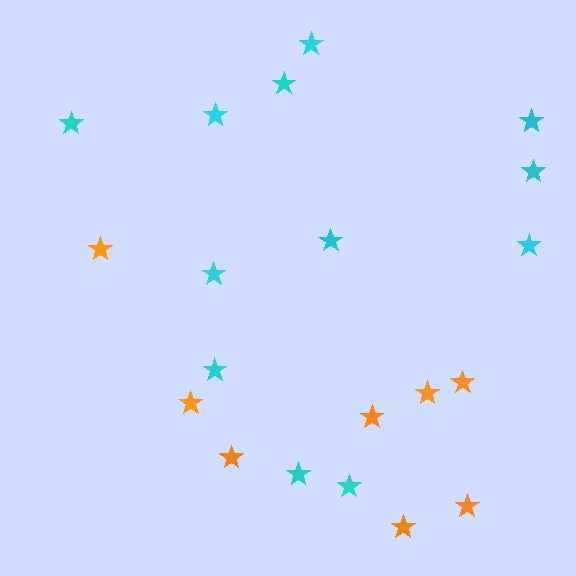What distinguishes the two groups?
There are 2 groups: one group of orange stars (8) and one group of cyan stars (12).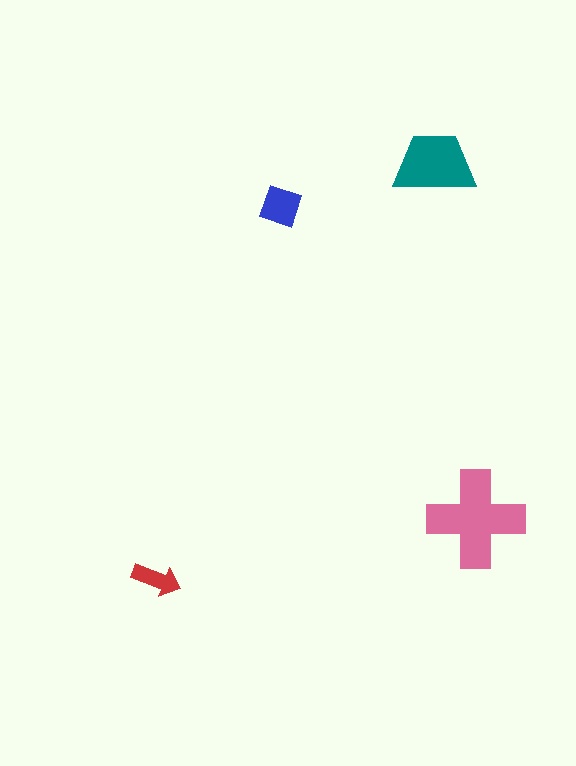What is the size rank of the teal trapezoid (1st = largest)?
2nd.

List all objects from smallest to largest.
The red arrow, the blue diamond, the teal trapezoid, the pink cross.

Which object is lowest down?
The red arrow is bottommost.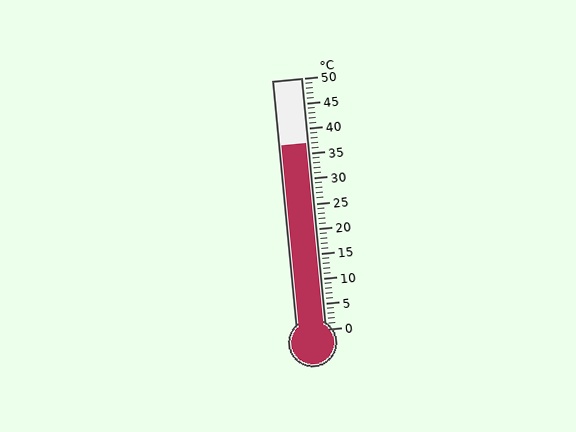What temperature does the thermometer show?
The thermometer shows approximately 37°C.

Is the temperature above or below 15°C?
The temperature is above 15°C.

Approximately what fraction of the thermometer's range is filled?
The thermometer is filled to approximately 75% of its range.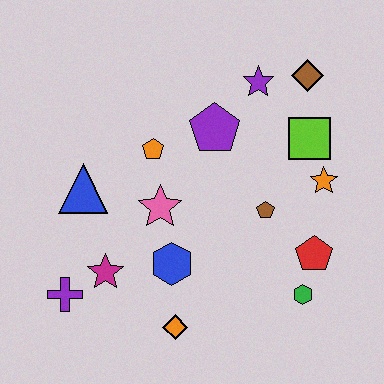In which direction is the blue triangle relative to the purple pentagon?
The blue triangle is to the left of the purple pentagon.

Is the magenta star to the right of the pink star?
No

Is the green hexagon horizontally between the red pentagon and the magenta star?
Yes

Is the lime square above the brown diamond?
No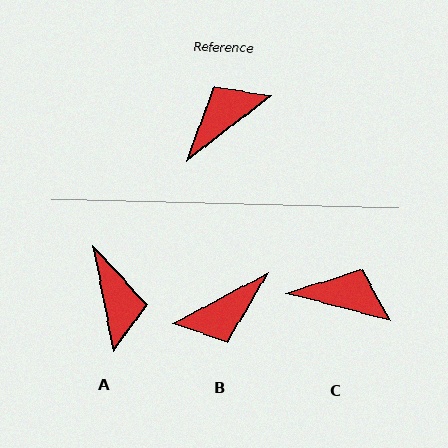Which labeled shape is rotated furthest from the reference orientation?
B, about 170 degrees away.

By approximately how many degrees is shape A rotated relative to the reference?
Approximately 117 degrees clockwise.